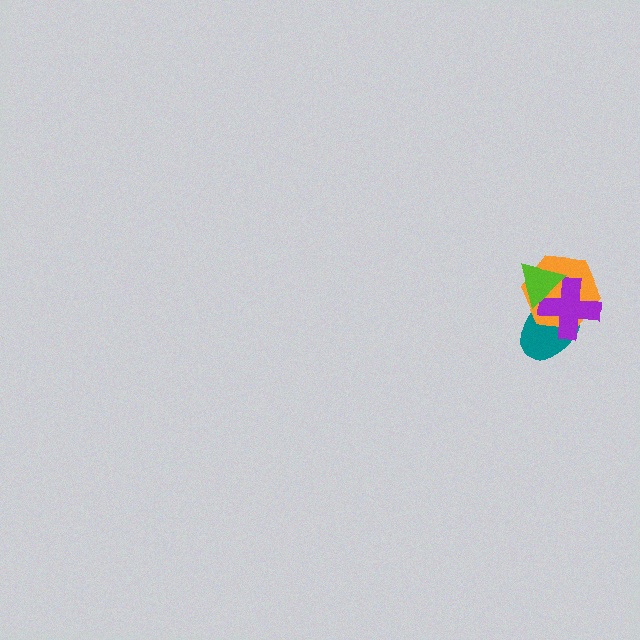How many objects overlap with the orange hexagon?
3 objects overlap with the orange hexagon.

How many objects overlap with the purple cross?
3 objects overlap with the purple cross.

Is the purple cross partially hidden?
Yes, it is partially covered by another shape.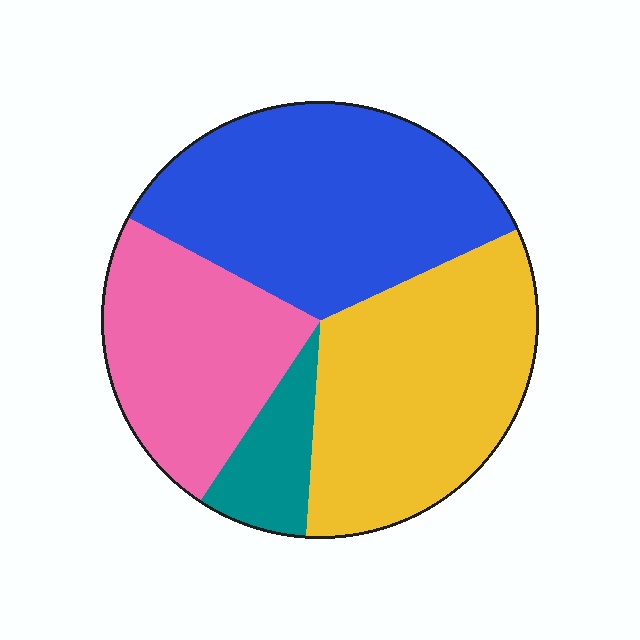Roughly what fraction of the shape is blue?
Blue takes up about one third (1/3) of the shape.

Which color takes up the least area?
Teal, at roughly 10%.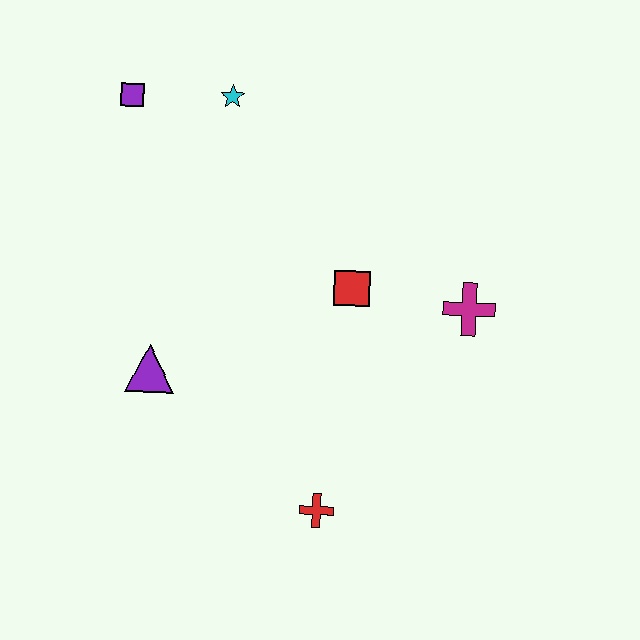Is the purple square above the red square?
Yes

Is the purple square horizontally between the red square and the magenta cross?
No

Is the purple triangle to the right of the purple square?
Yes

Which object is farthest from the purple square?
The red cross is farthest from the purple square.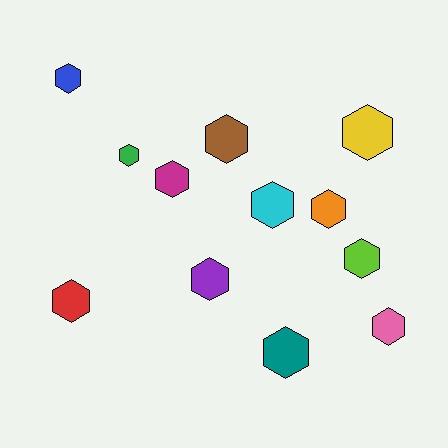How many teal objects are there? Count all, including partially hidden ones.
There is 1 teal object.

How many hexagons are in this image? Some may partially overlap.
There are 12 hexagons.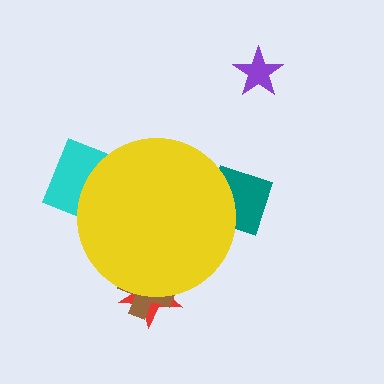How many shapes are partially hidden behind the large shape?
4 shapes are partially hidden.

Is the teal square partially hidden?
Yes, the teal square is partially hidden behind the yellow circle.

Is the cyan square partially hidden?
Yes, the cyan square is partially hidden behind the yellow circle.